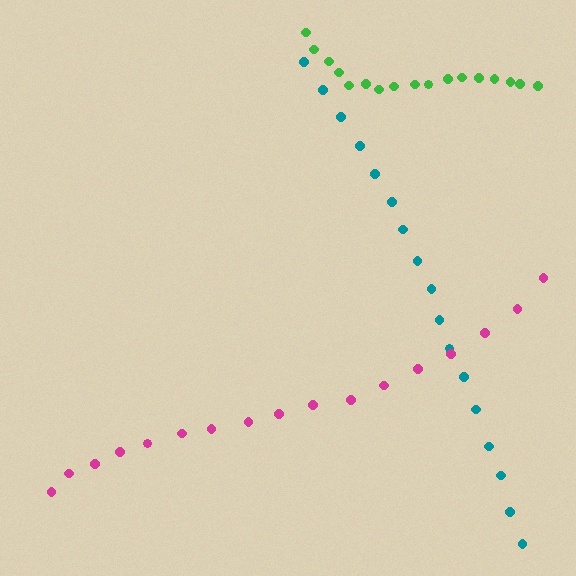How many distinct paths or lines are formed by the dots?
There are 3 distinct paths.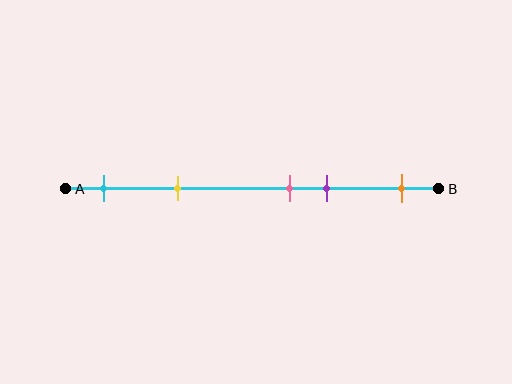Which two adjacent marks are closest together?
The pink and purple marks are the closest adjacent pair.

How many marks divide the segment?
There are 5 marks dividing the segment.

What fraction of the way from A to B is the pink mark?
The pink mark is approximately 60% (0.6) of the way from A to B.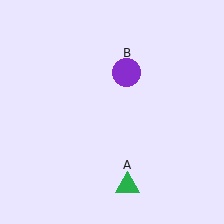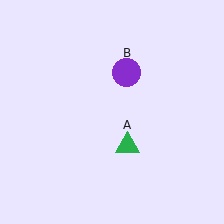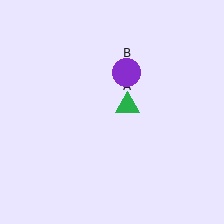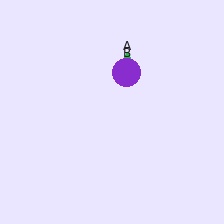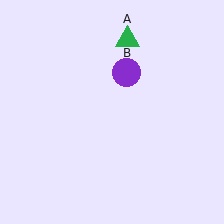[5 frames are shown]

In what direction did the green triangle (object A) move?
The green triangle (object A) moved up.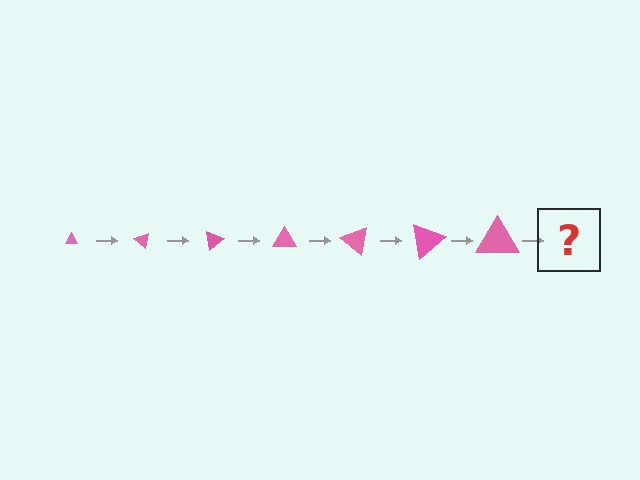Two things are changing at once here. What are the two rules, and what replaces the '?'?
The two rules are that the triangle grows larger each step and it rotates 40 degrees each step. The '?' should be a triangle, larger than the previous one and rotated 280 degrees from the start.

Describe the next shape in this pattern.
It should be a triangle, larger than the previous one and rotated 280 degrees from the start.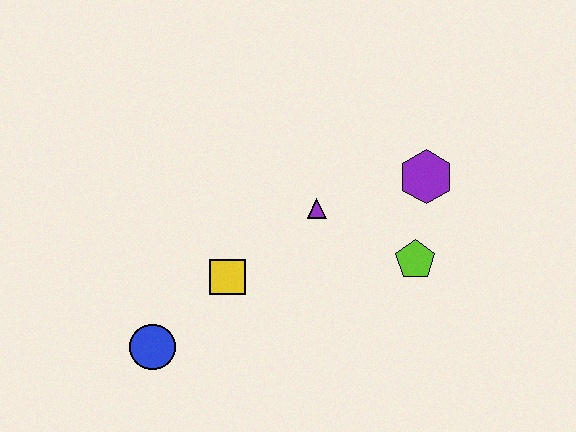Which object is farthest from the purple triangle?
The blue circle is farthest from the purple triangle.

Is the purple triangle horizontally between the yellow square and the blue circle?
No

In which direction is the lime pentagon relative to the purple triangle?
The lime pentagon is to the right of the purple triangle.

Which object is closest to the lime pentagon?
The purple hexagon is closest to the lime pentagon.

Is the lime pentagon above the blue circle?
Yes